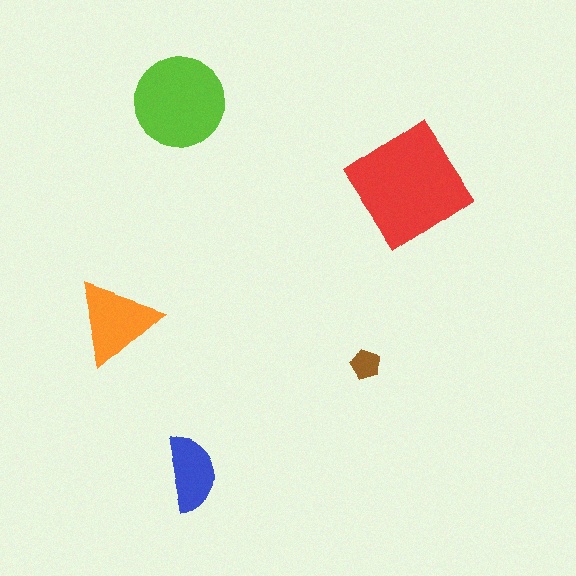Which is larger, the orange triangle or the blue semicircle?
The orange triangle.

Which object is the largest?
The red diamond.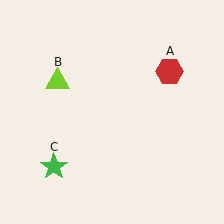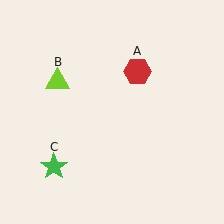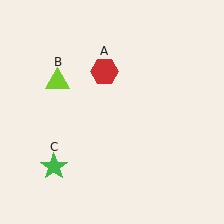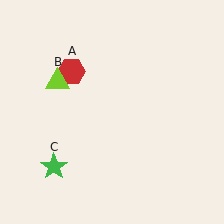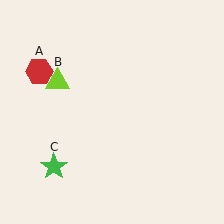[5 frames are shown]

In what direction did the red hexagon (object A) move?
The red hexagon (object A) moved left.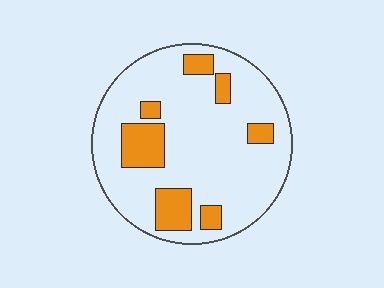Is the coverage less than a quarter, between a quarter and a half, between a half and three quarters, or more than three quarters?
Less than a quarter.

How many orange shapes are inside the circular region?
7.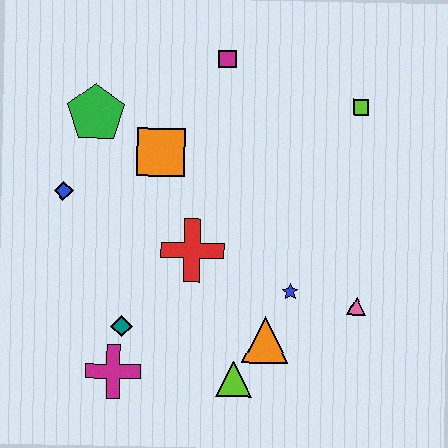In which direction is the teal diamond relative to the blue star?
The teal diamond is to the left of the blue star.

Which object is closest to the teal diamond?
The magenta cross is closest to the teal diamond.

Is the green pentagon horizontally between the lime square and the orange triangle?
No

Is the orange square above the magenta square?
No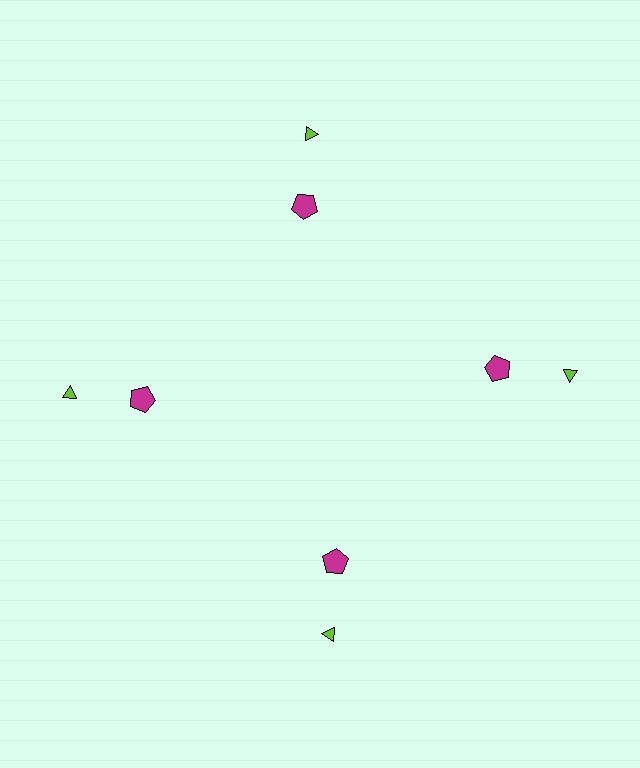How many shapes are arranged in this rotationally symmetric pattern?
There are 8 shapes, arranged in 4 groups of 2.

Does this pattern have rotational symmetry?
Yes, this pattern has 4-fold rotational symmetry. It looks the same after rotating 90 degrees around the center.